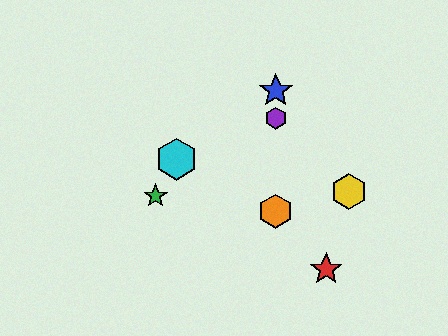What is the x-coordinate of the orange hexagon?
The orange hexagon is at x≈276.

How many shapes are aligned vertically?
3 shapes (the blue star, the purple hexagon, the orange hexagon) are aligned vertically.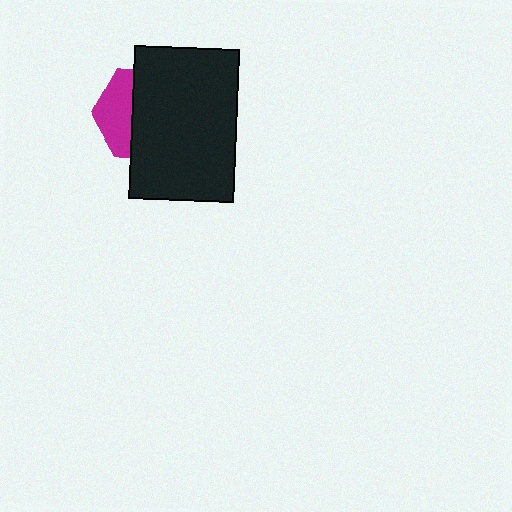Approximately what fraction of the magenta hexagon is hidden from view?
Roughly 64% of the magenta hexagon is hidden behind the black rectangle.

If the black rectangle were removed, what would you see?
You would see the complete magenta hexagon.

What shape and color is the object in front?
The object in front is a black rectangle.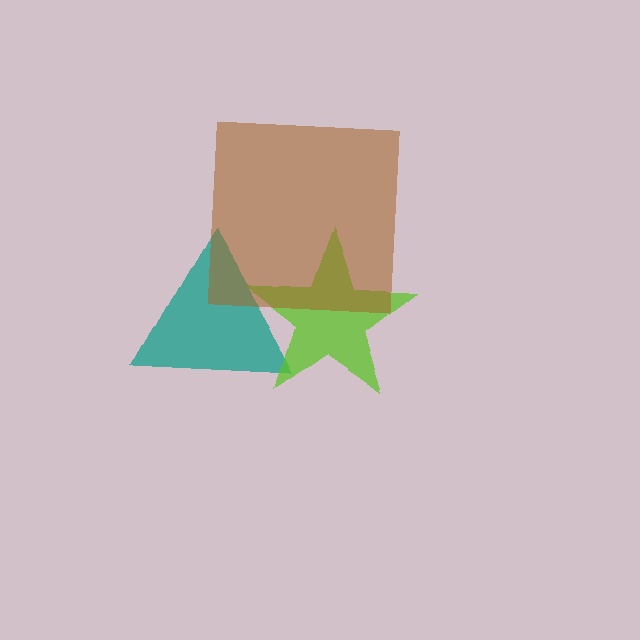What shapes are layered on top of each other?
The layered shapes are: a teal triangle, a lime star, a brown square.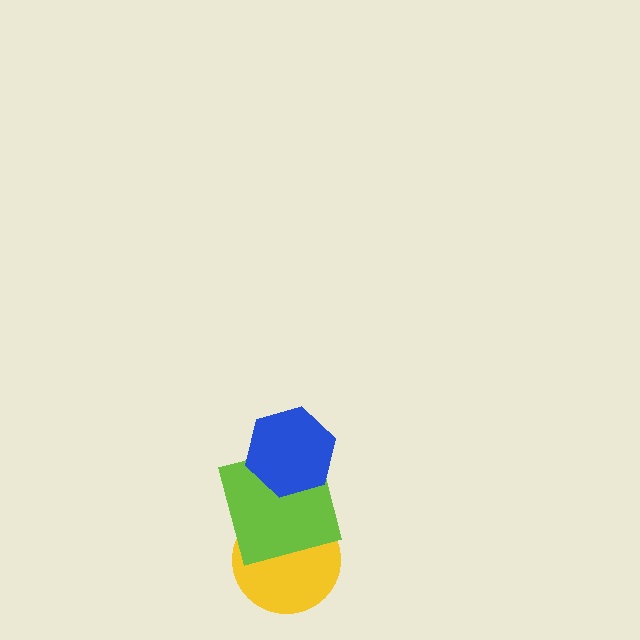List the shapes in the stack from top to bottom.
From top to bottom: the blue hexagon, the lime square, the yellow circle.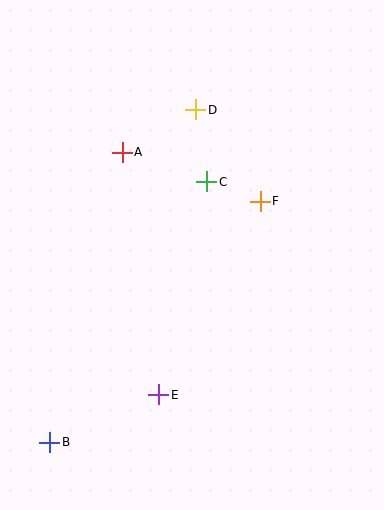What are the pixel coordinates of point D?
Point D is at (196, 110).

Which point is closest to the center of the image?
Point C at (207, 182) is closest to the center.